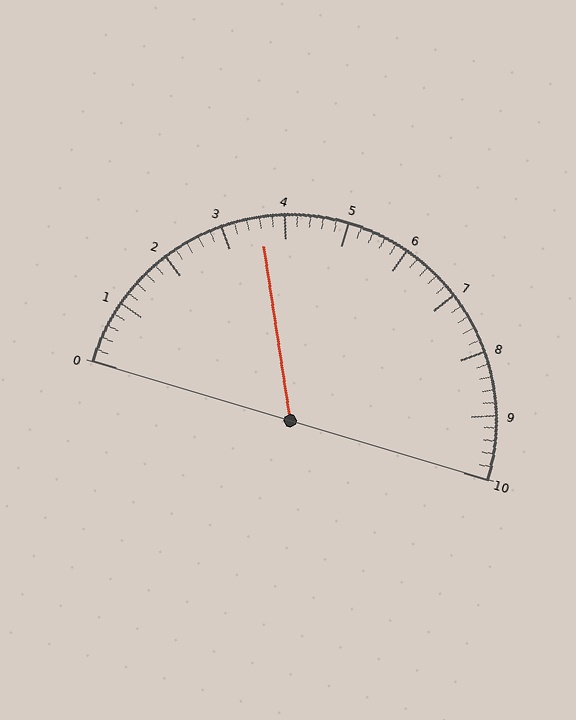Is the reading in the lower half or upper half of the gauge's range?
The reading is in the lower half of the range (0 to 10).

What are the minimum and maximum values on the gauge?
The gauge ranges from 0 to 10.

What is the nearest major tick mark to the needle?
The nearest major tick mark is 4.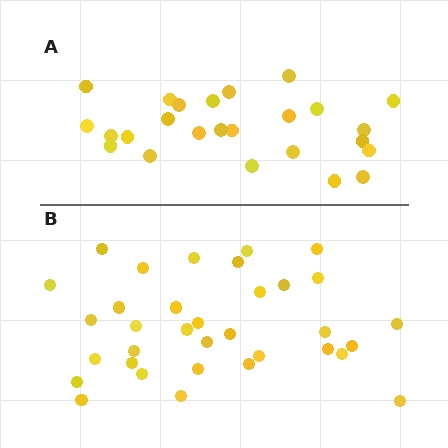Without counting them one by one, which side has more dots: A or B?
Region B (the bottom region) has more dots.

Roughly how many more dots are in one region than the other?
Region B has roughly 8 or so more dots than region A.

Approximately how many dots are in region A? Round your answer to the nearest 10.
About 20 dots. (The exact count is 25, which rounds to 20.)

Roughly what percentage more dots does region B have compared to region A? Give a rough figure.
About 35% more.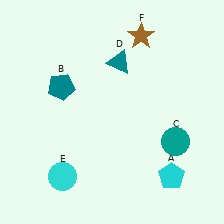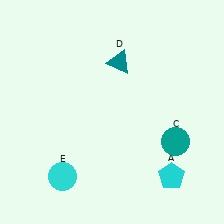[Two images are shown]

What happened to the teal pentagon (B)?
The teal pentagon (B) was removed in Image 2. It was in the top-left area of Image 1.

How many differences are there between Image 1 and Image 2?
There are 2 differences between the two images.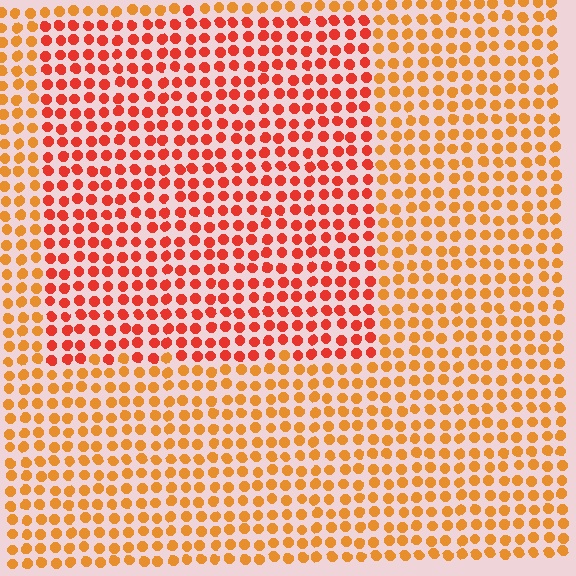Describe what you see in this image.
The image is filled with small orange elements in a uniform arrangement. A rectangle-shaped region is visible where the elements are tinted to a slightly different hue, forming a subtle color boundary.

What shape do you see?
I see a rectangle.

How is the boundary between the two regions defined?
The boundary is defined purely by a slight shift in hue (about 29 degrees). Spacing, size, and orientation are identical on both sides.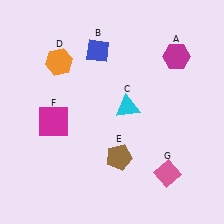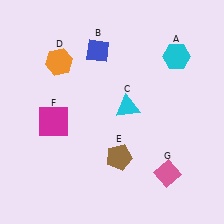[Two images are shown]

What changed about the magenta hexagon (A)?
In Image 1, A is magenta. In Image 2, it changed to cyan.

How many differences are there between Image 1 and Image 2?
There is 1 difference between the two images.